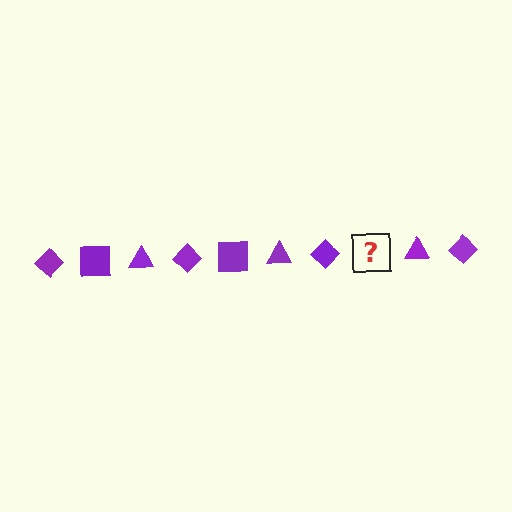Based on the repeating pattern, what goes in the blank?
The blank should be a purple square.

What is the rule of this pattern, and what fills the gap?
The rule is that the pattern cycles through diamond, square, triangle shapes in purple. The gap should be filled with a purple square.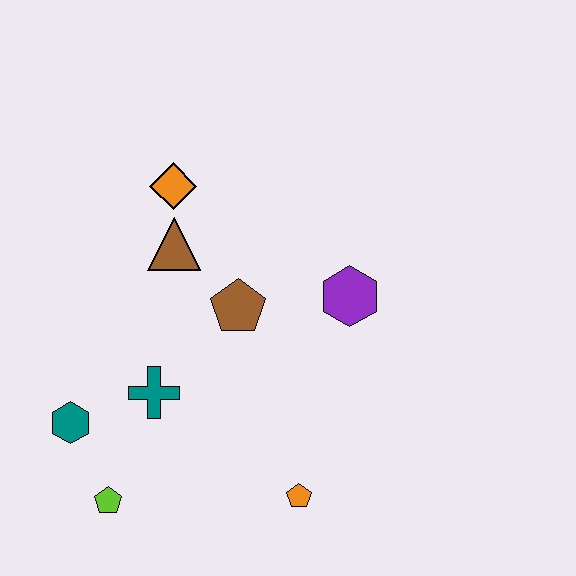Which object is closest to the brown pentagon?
The brown triangle is closest to the brown pentagon.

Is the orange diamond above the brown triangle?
Yes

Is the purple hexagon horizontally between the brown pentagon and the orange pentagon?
No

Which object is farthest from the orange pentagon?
The orange diamond is farthest from the orange pentagon.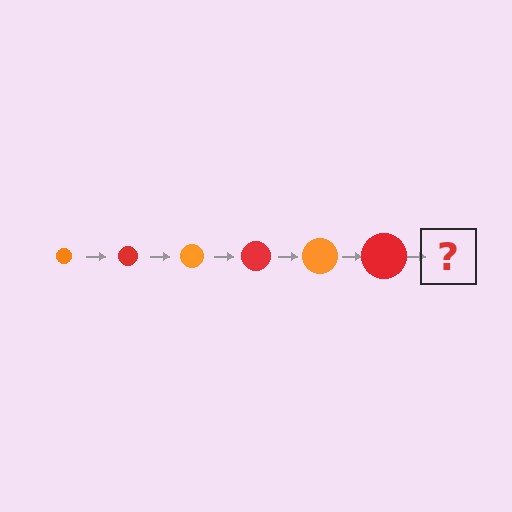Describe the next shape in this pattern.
It should be an orange circle, larger than the previous one.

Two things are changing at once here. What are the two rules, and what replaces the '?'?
The two rules are that the circle grows larger each step and the color cycles through orange and red. The '?' should be an orange circle, larger than the previous one.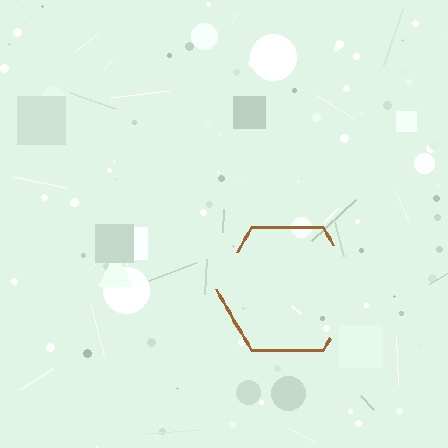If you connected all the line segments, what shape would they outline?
They would outline a hexagon.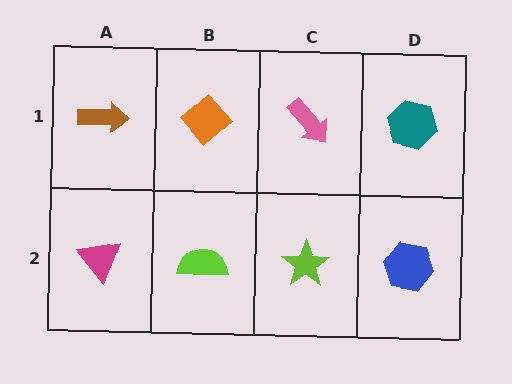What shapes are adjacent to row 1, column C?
A lime star (row 2, column C), an orange diamond (row 1, column B), a teal hexagon (row 1, column D).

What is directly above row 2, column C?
A pink arrow.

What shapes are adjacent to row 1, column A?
A magenta triangle (row 2, column A), an orange diamond (row 1, column B).